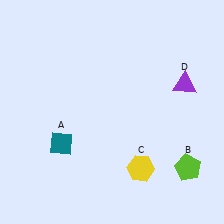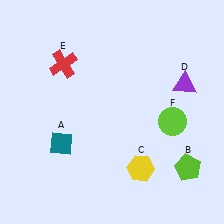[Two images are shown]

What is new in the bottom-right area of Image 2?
A lime circle (F) was added in the bottom-right area of Image 2.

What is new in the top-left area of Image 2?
A red cross (E) was added in the top-left area of Image 2.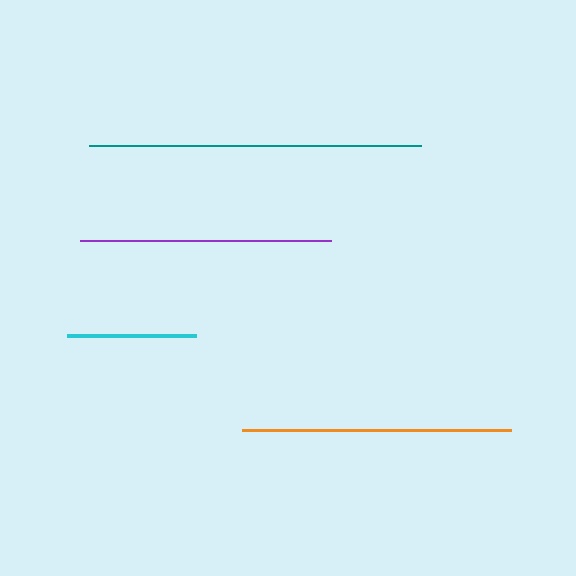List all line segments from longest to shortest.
From longest to shortest: teal, orange, purple, cyan.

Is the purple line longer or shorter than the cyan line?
The purple line is longer than the cyan line.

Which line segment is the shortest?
The cyan line is the shortest at approximately 128 pixels.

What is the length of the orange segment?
The orange segment is approximately 268 pixels long.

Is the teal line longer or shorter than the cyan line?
The teal line is longer than the cyan line.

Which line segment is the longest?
The teal line is the longest at approximately 333 pixels.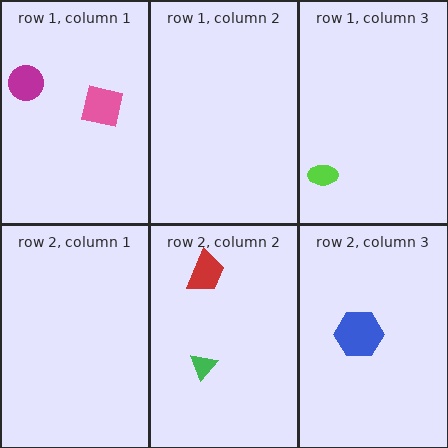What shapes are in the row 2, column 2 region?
The green triangle, the red trapezoid.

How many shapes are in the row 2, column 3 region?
1.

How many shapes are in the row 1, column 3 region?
1.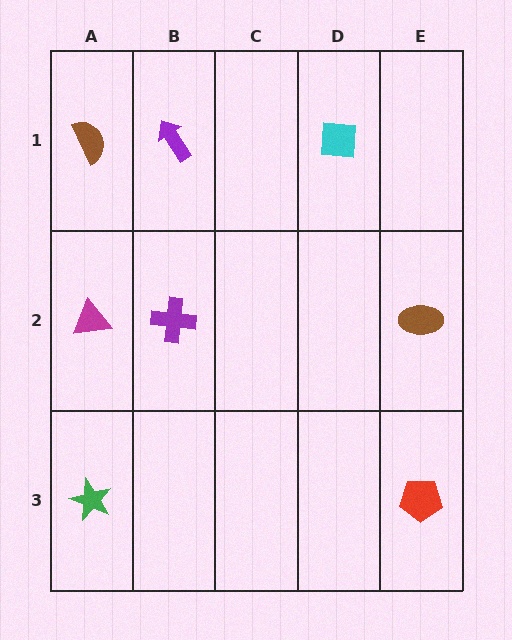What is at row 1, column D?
A cyan square.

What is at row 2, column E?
A brown ellipse.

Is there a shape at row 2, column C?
No, that cell is empty.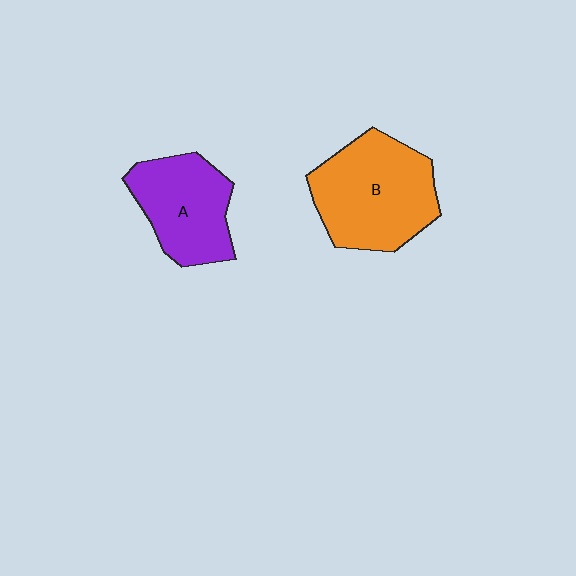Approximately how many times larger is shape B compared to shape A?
Approximately 1.3 times.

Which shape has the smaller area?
Shape A (purple).